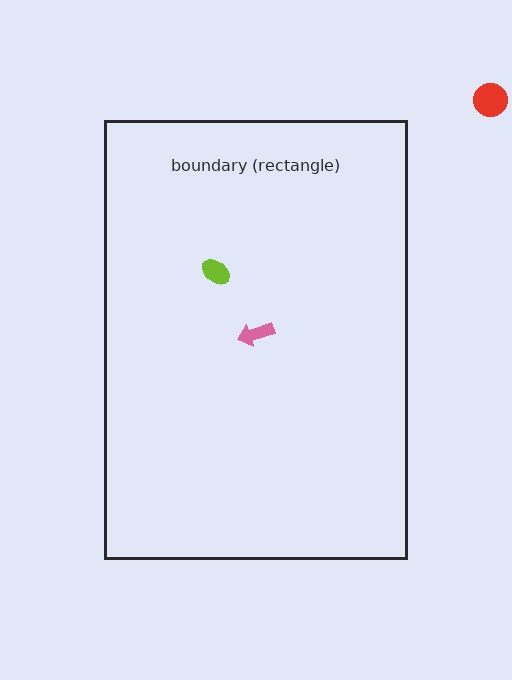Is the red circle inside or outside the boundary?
Outside.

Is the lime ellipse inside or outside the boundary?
Inside.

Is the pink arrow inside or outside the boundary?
Inside.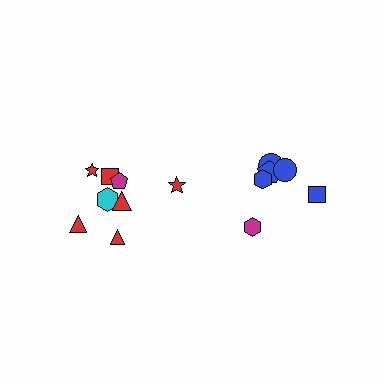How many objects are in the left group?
There are 8 objects.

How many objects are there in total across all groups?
There are 14 objects.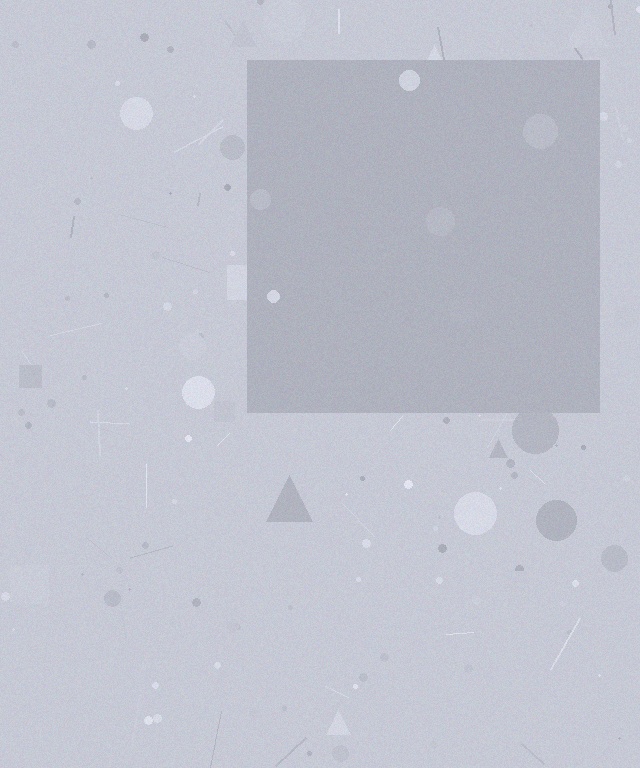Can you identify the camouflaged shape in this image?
The camouflaged shape is a square.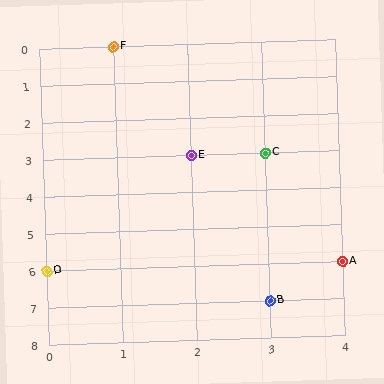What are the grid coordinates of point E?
Point E is at grid coordinates (2, 3).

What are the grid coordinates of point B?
Point B is at grid coordinates (3, 7).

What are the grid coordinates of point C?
Point C is at grid coordinates (3, 3).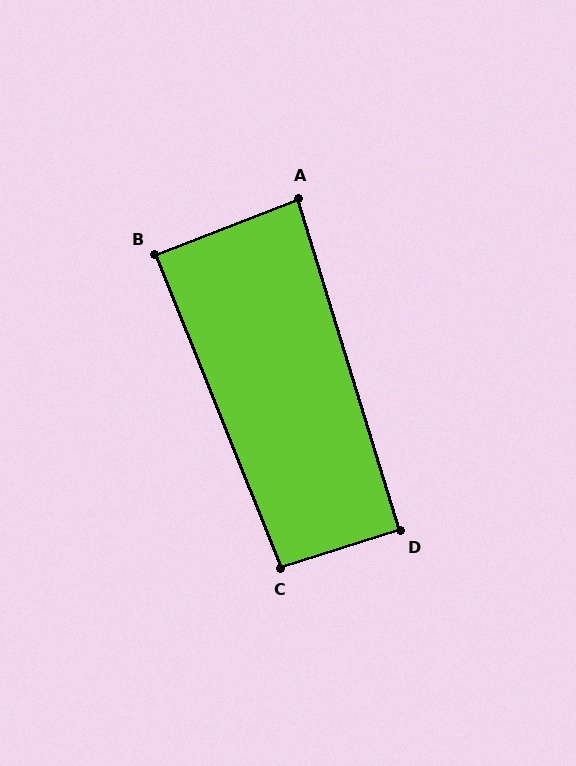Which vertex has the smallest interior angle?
A, at approximately 86 degrees.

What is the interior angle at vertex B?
Approximately 89 degrees (approximately right).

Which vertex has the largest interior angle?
C, at approximately 94 degrees.